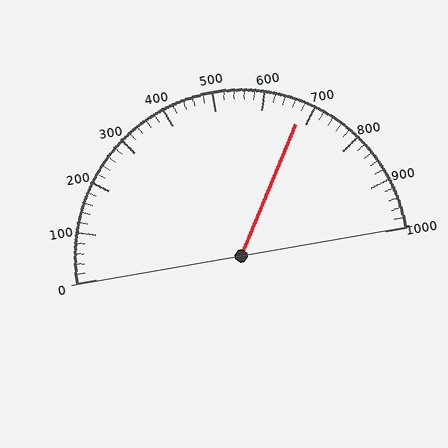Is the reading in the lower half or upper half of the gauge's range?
The reading is in the upper half of the range (0 to 1000).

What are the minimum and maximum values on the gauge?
The gauge ranges from 0 to 1000.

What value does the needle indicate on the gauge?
The needle indicates approximately 680.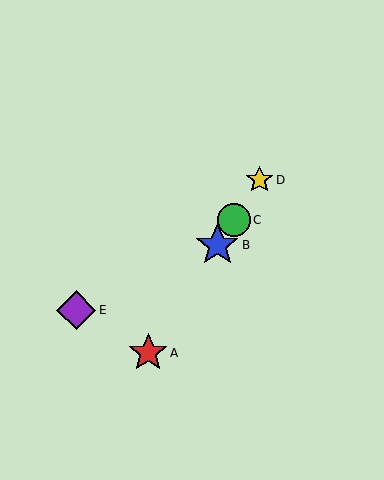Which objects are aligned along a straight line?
Objects A, B, C, D are aligned along a straight line.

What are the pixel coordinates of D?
Object D is at (260, 180).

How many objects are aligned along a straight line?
4 objects (A, B, C, D) are aligned along a straight line.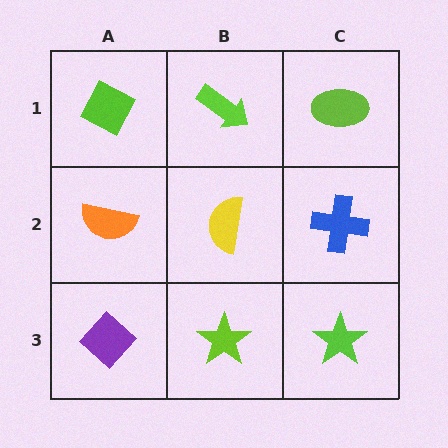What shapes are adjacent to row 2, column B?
A lime arrow (row 1, column B), a lime star (row 3, column B), an orange semicircle (row 2, column A), a blue cross (row 2, column C).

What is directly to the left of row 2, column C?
A yellow semicircle.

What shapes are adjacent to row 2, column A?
A lime diamond (row 1, column A), a purple diamond (row 3, column A), a yellow semicircle (row 2, column B).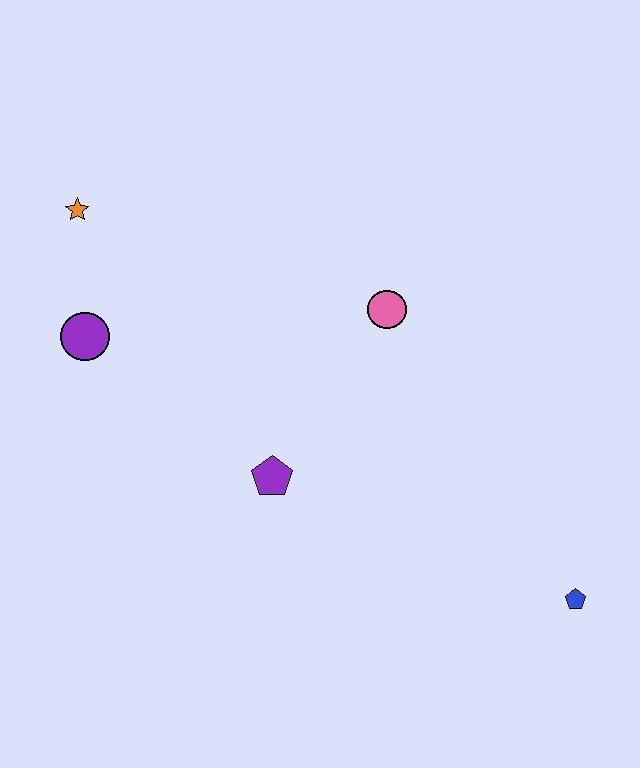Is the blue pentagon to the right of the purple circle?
Yes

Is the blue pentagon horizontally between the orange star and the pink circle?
No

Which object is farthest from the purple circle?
The blue pentagon is farthest from the purple circle.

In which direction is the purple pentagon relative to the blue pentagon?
The purple pentagon is to the left of the blue pentagon.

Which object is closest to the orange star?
The purple circle is closest to the orange star.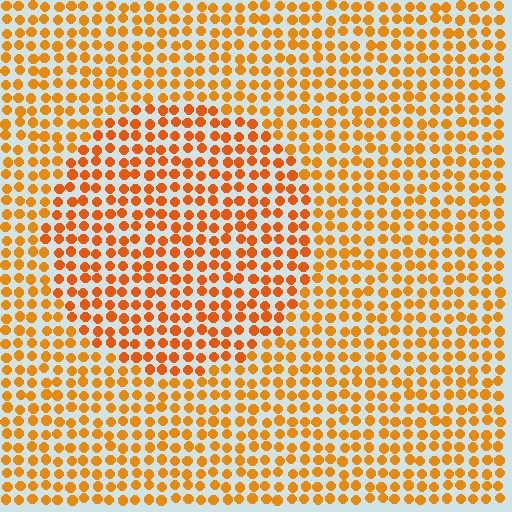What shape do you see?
I see a circle.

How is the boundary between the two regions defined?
The boundary is defined purely by a slight shift in hue (about 14 degrees). Spacing, size, and orientation are identical on both sides.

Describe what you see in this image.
The image is filled with small orange elements in a uniform arrangement. A circle-shaped region is visible where the elements are tinted to a slightly different hue, forming a subtle color boundary.